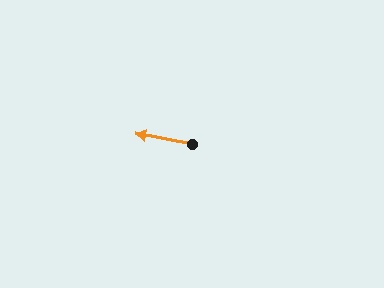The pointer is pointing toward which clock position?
Roughly 9 o'clock.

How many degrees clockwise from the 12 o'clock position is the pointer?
Approximately 280 degrees.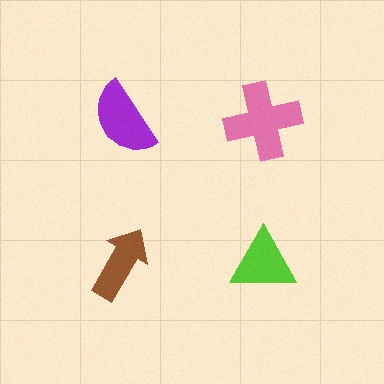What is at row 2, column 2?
A lime triangle.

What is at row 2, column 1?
A brown arrow.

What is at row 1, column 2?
A pink cross.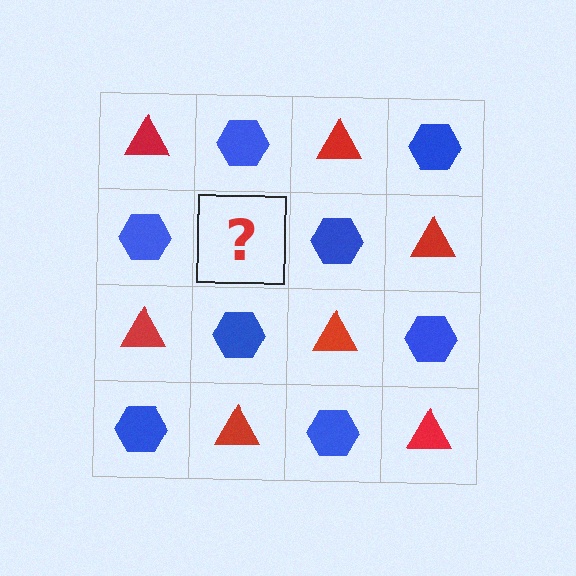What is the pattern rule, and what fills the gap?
The rule is that it alternates red triangle and blue hexagon in a checkerboard pattern. The gap should be filled with a red triangle.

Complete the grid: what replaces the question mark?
The question mark should be replaced with a red triangle.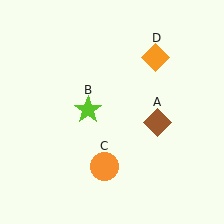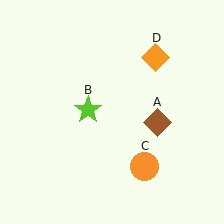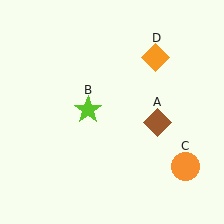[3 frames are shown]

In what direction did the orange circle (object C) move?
The orange circle (object C) moved right.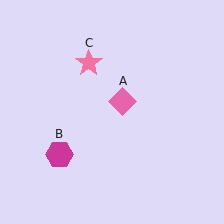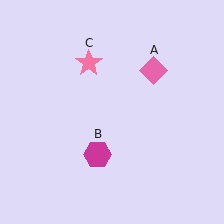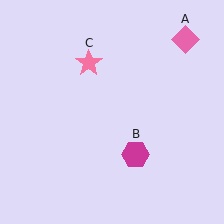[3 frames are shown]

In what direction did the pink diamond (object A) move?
The pink diamond (object A) moved up and to the right.